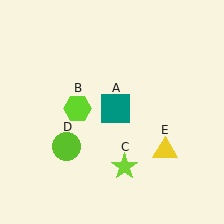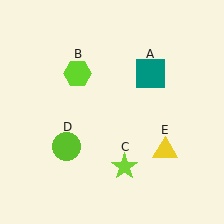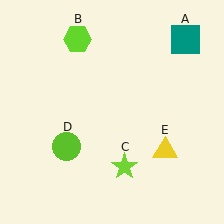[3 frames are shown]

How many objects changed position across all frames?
2 objects changed position: teal square (object A), lime hexagon (object B).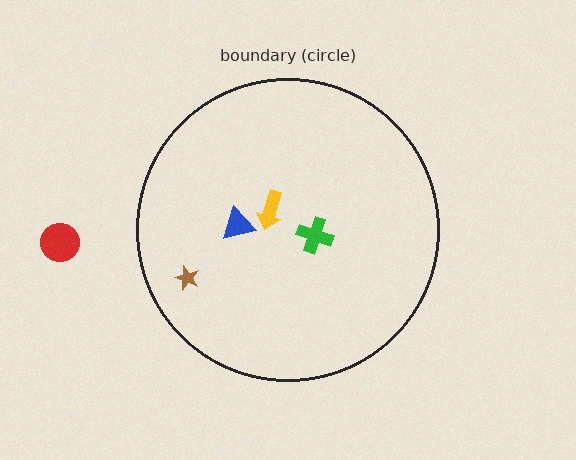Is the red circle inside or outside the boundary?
Outside.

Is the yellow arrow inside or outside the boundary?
Inside.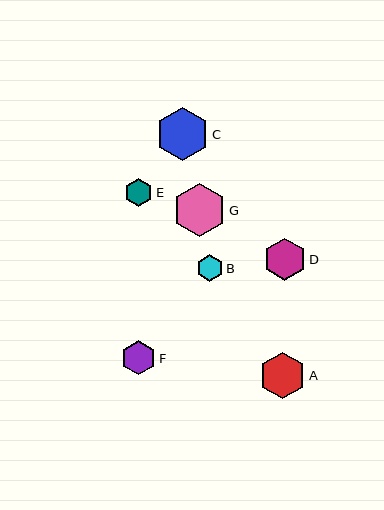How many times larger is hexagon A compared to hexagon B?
Hexagon A is approximately 1.8 times the size of hexagon B.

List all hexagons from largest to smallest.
From largest to smallest: C, G, A, D, F, E, B.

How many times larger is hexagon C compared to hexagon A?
Hexagon C is approximately 1.1 times the size of hexagon A.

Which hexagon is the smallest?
Hexagon B is the smallest with a size of approximately 26 pixels.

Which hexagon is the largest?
Hexagon C is the largest with a size of approximately 53 pixels.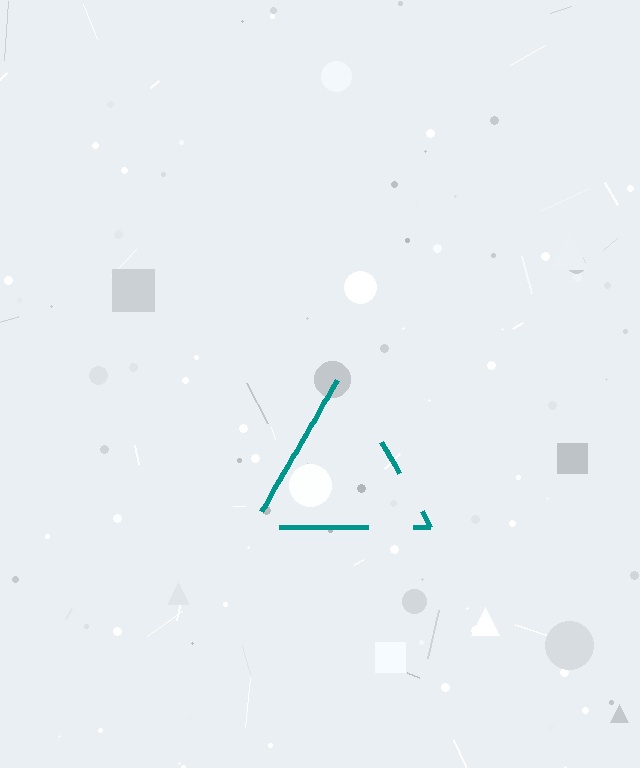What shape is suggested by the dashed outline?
The dashed outline suggests a triangle.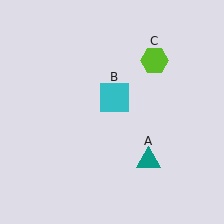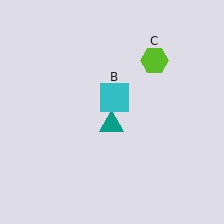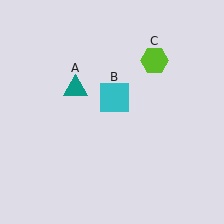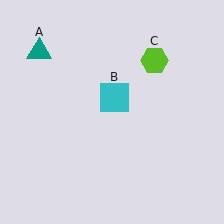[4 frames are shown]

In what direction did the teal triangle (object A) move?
The teal triangle (object A) moved up and to the left.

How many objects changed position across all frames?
1 object changed position: teal triangle (object A).